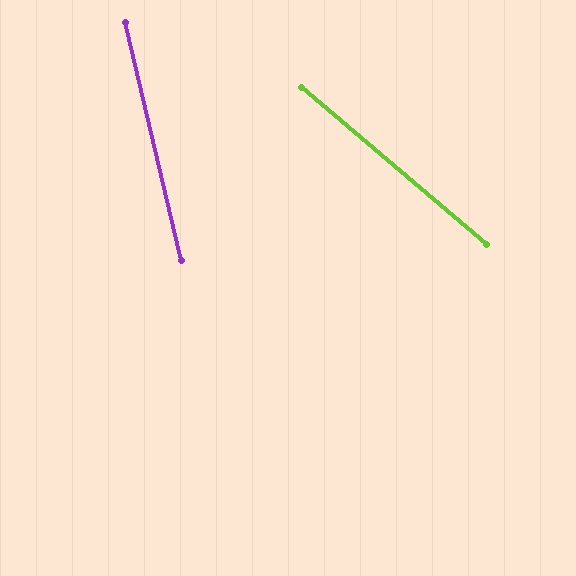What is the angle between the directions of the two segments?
Approximately 36 degrees.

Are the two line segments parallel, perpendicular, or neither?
Neither parallel nor perpendicular — they differ by about 36°.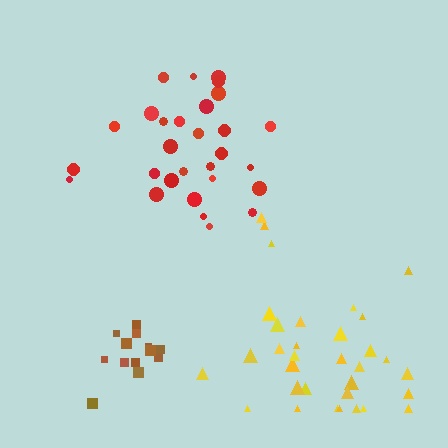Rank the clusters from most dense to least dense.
brown, red, yellow.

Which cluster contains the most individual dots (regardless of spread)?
Yellow (33).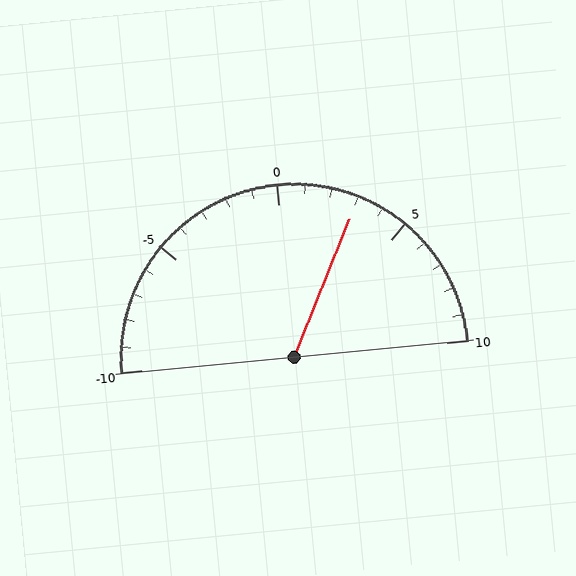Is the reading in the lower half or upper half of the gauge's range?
The reading is in the upper half of the range (-10 to 10).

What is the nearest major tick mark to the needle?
The nearest major tick mark is 5.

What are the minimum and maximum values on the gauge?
The gauge ranges from -10 to 10.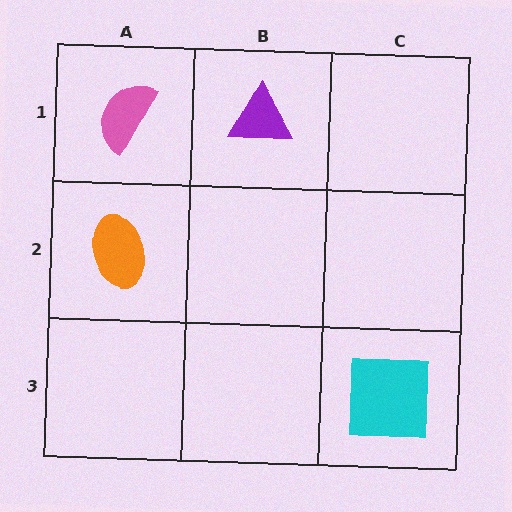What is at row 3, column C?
A cyan square.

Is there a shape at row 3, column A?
No, that cell is empty.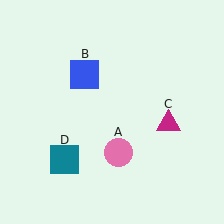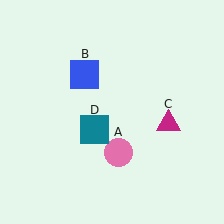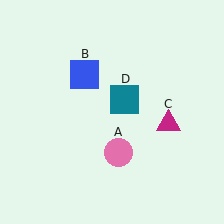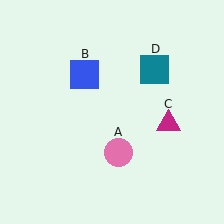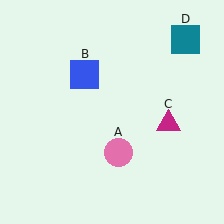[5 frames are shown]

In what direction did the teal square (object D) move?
The teal square (object D) moved up and to the right.